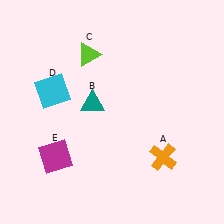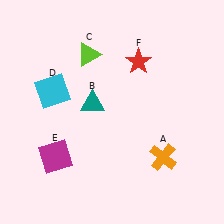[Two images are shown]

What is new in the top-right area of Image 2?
A red star (F) was added in the top-right area of Image 2.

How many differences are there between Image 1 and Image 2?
There is 1 difference between the two images.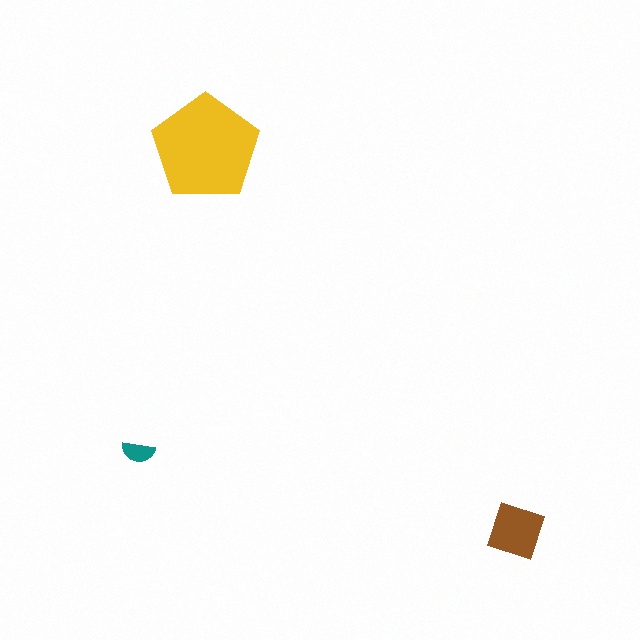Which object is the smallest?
The teal semicircle.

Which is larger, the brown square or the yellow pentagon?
The yellow pentagon.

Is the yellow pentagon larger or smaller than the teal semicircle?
Larger.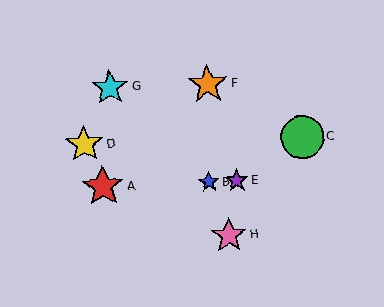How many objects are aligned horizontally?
3 objects (A, B, E) are aligned horizontally.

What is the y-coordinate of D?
Object D is at y≈144.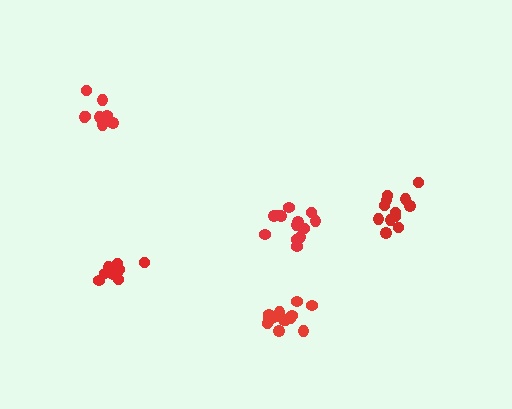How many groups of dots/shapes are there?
There are 5 groups.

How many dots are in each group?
Group 1: 9 dots, Group 2: 12 dots, Group 3: 9 dots, Group 4: 15 dots, Group 5: 13 dots (58 total).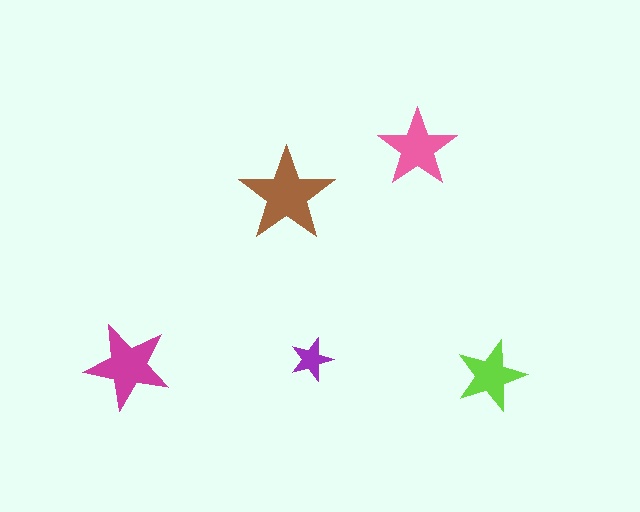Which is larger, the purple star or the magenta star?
The magenta one.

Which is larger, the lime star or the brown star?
The brown one.